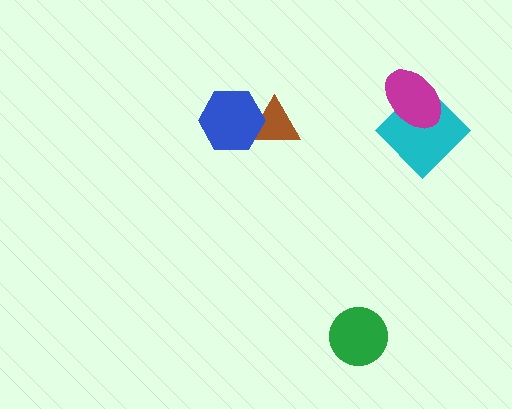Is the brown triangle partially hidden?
Yes, it is partially covered by another shape.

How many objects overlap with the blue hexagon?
1 object overlaps with the blue hexagon.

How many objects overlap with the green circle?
0 objects overlap with the green circle.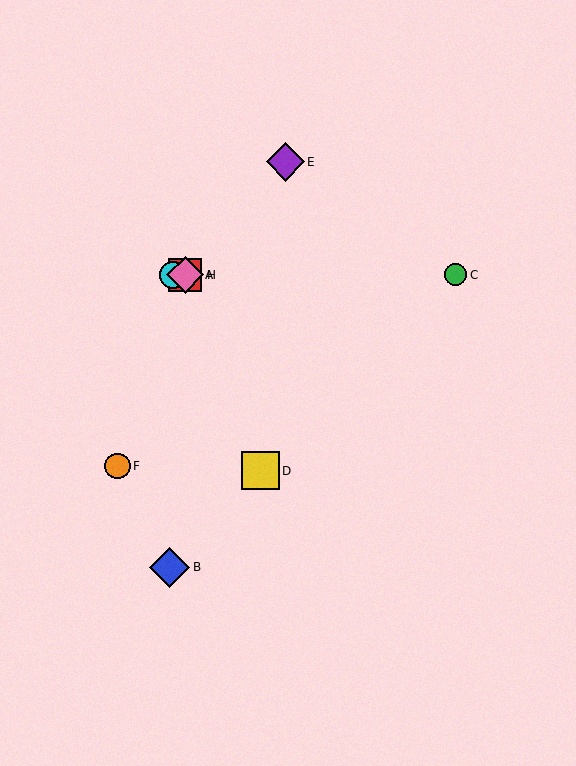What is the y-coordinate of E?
Object E is at y≈162.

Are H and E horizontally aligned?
No, H is at y≈275 and E is at y≈162.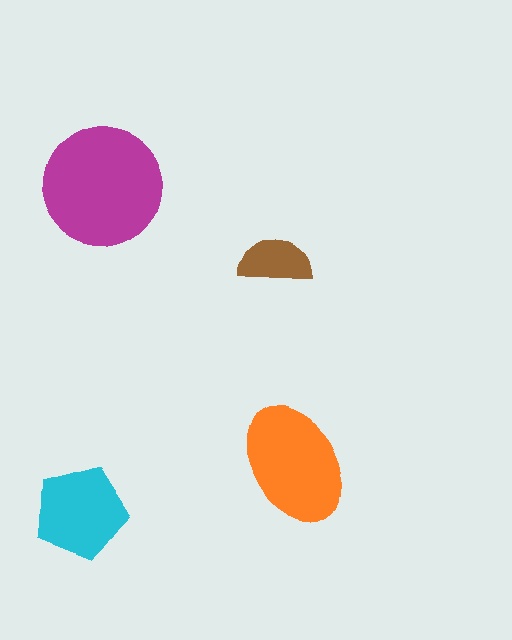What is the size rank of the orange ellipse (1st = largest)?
2nd.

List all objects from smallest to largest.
The brown semicircle, the cyan pentagon, the orange ellipse, the magenta circle.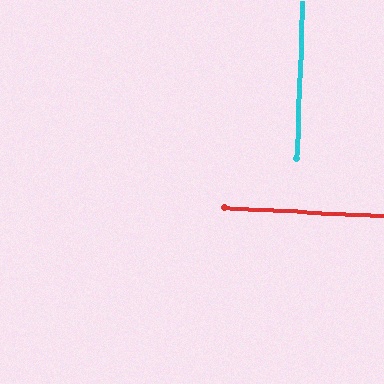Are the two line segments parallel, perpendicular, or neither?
Perpendicular — they meet at approximately 89°.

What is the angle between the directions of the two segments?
Approximately 89 degrees.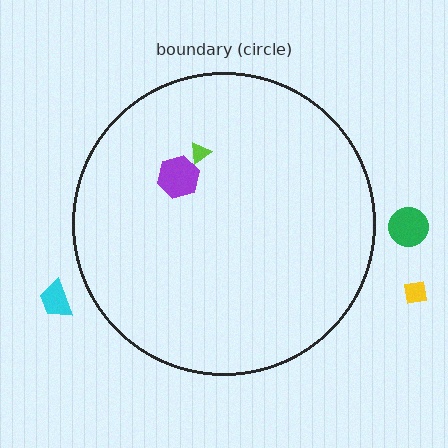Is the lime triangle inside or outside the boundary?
Inside.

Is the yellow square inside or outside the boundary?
Outside.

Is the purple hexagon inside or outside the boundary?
Inside.